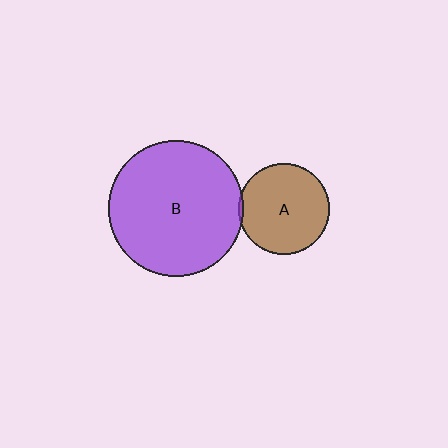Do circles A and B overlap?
Yes.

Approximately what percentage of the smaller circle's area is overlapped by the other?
Approximately 5%.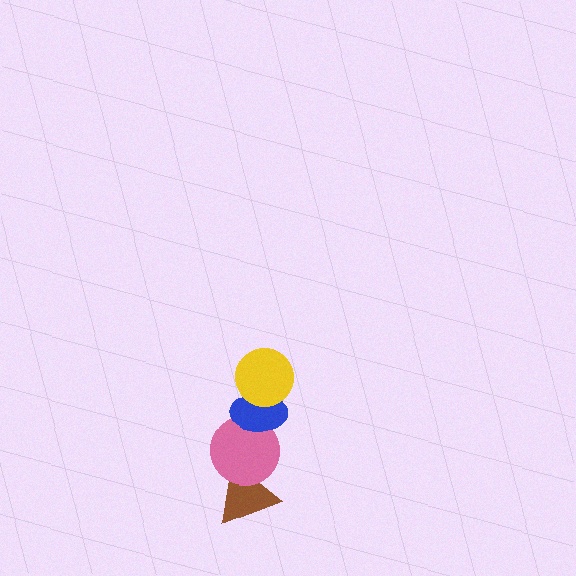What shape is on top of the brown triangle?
The pink circle is on top of the brown triangle.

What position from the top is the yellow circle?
The yellow circle is 1st from the top.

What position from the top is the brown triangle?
The brown triangle is 4th from the top.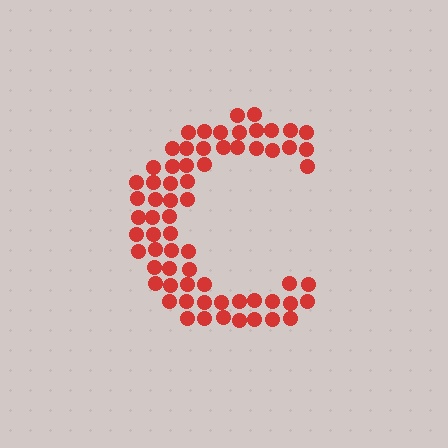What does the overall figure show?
The overall figure shows the letter C.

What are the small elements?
The small elements are circles.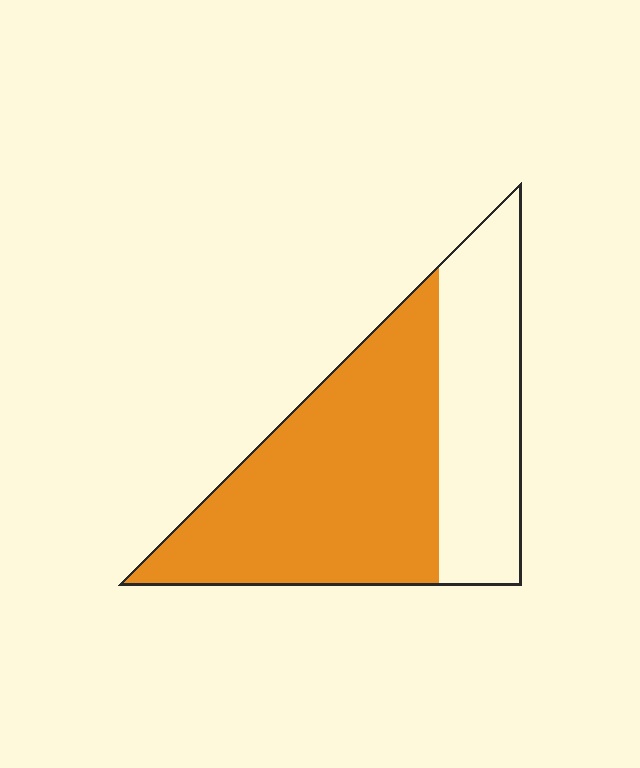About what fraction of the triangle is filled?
About five eighths (5/8).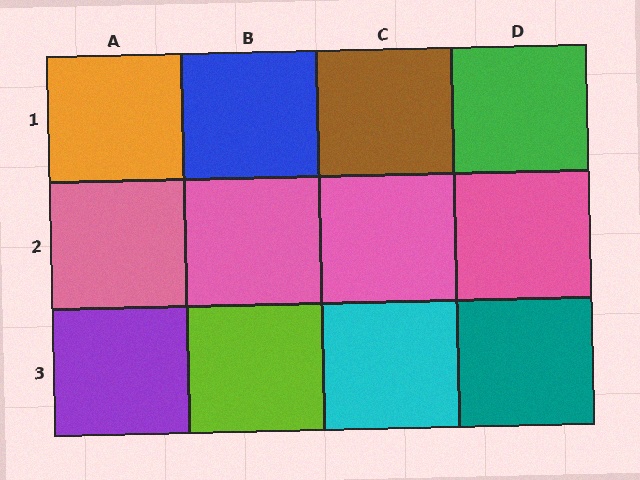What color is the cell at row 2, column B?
Pink.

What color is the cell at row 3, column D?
Teal.